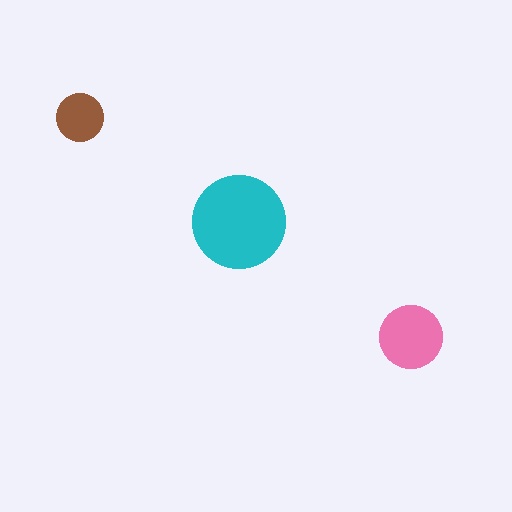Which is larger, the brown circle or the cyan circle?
The cyan one.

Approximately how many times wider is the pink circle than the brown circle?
About 1.5 times wider.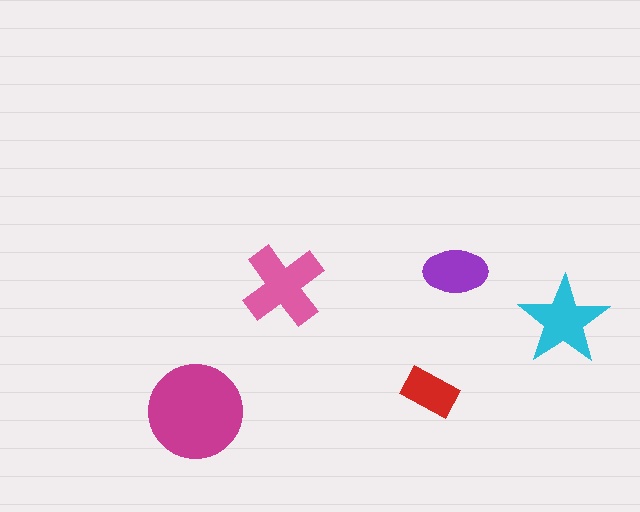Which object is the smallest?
The red rectangle.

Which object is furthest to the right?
The cyan star is rightmost.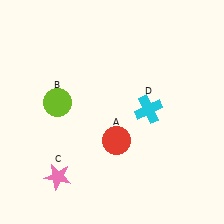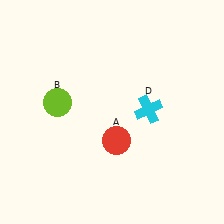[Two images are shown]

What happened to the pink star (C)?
The pink star (C) was removed in Image 2. It was in the bottom-left area of Image 1.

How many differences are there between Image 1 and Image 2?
There is 1 difference between the two images.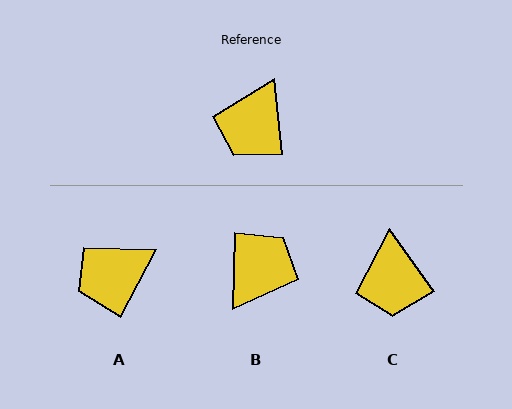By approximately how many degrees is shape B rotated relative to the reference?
Approximately 173 degrees counter-clockwise.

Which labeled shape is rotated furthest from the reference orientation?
B, about 173 degrees away.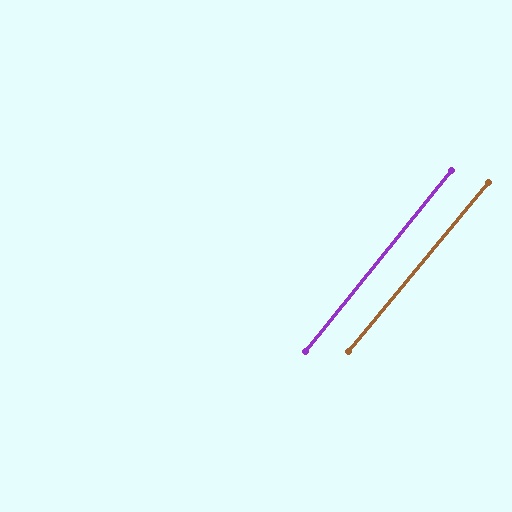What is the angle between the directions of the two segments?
Approximately 1 degree.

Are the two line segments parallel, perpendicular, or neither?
Parallel — their directions differ by only 0.8°.